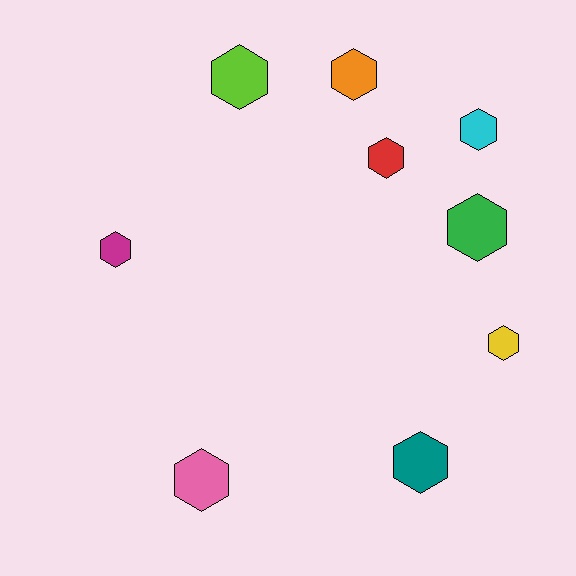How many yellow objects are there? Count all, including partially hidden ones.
There is 1 yellow object.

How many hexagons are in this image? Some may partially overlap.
There are 9 hexagons.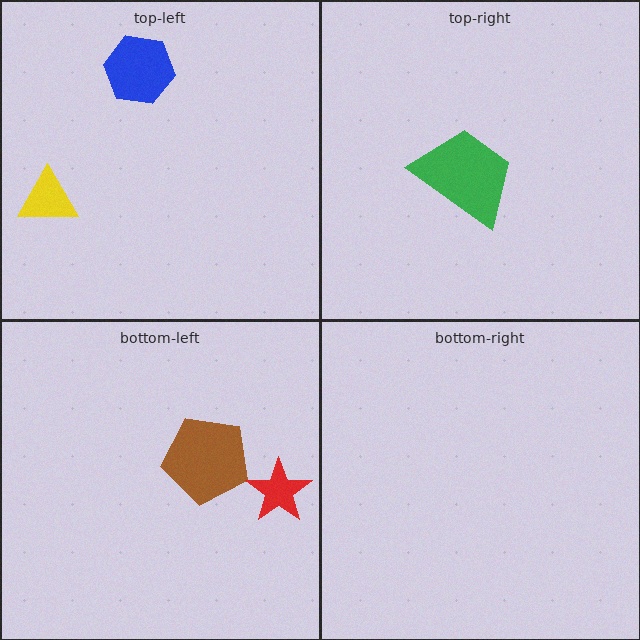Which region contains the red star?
The bottom-left region.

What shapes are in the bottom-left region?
The brown pentagon, the red star.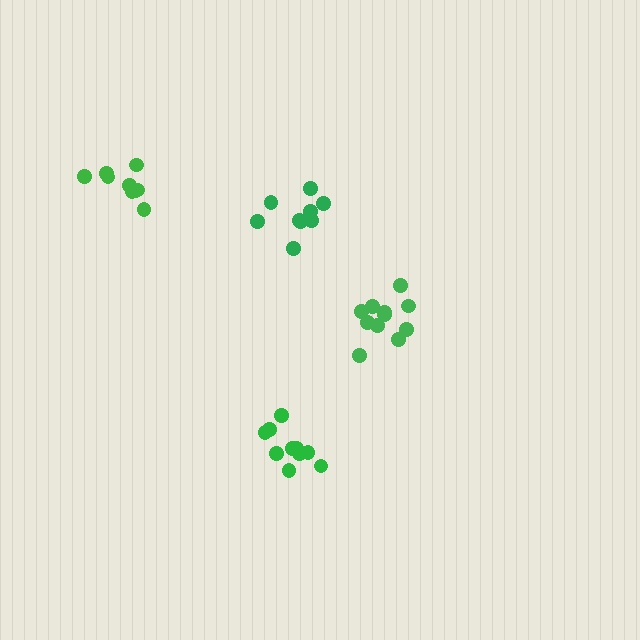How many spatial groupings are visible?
There are 4 spatial groupings.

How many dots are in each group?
Group 1: 10 dots, Group 2: 9 dots, Group 3: 11 dots, Group 4: 9 dots (39 total).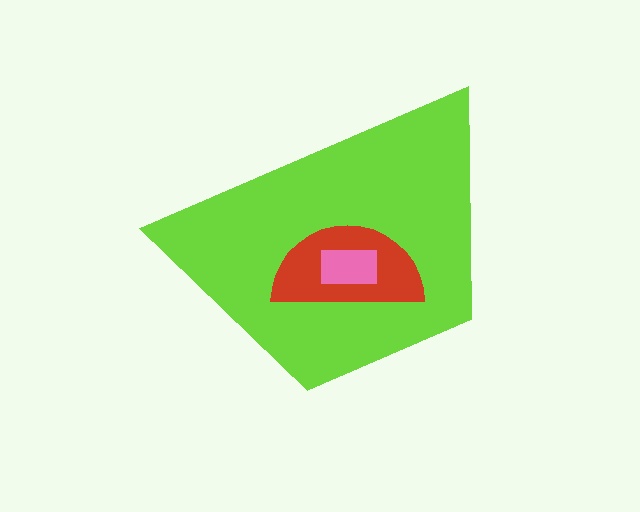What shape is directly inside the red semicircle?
The pink rectangle.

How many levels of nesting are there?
3.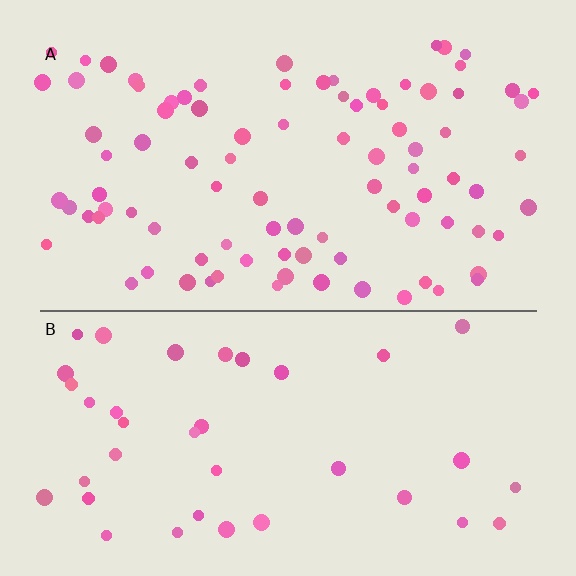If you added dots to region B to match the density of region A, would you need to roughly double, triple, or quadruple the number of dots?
Approximately double.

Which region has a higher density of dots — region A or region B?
A (the top).